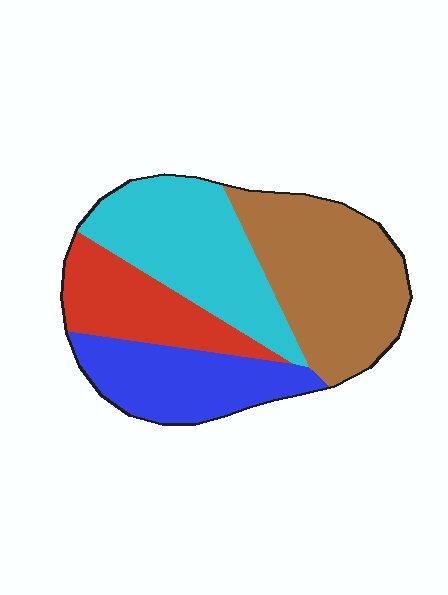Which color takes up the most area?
Brown, at roughly 35%.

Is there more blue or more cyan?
Cyan.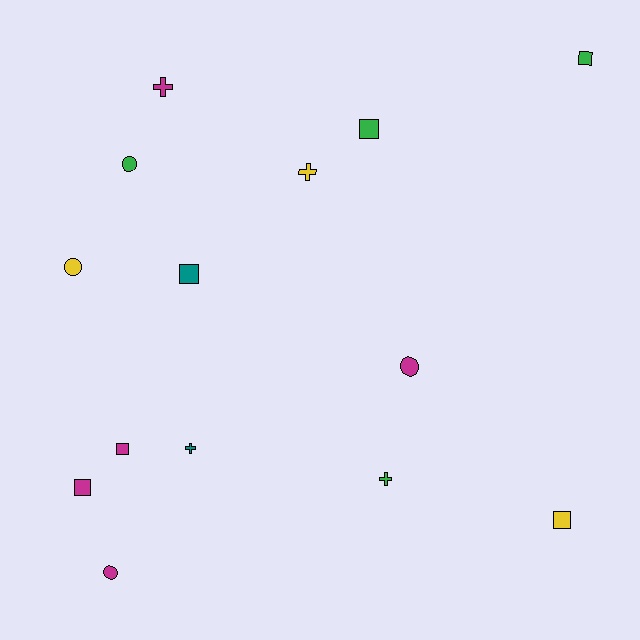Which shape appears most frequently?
Square, with 6 objects.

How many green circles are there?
There is 1 green circle.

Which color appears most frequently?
Magenta, with 5 objects.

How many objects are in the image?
There are 14 objects.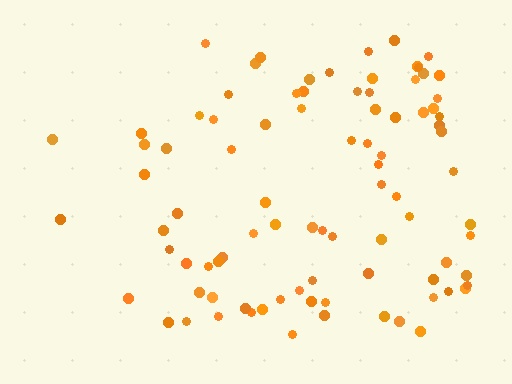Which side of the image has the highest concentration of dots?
The right.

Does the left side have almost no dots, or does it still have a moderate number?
Still a moderate number, just noticeably fewer than the right.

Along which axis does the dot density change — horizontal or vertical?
Horizontal.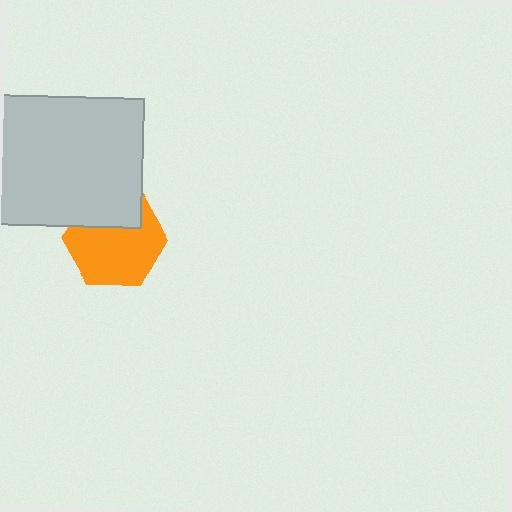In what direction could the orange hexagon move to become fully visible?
The orange hexagon could move down. That would shift it out from behind the light gray rectangle entirely.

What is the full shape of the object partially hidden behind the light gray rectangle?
The partially hidden object is an orange hexagon.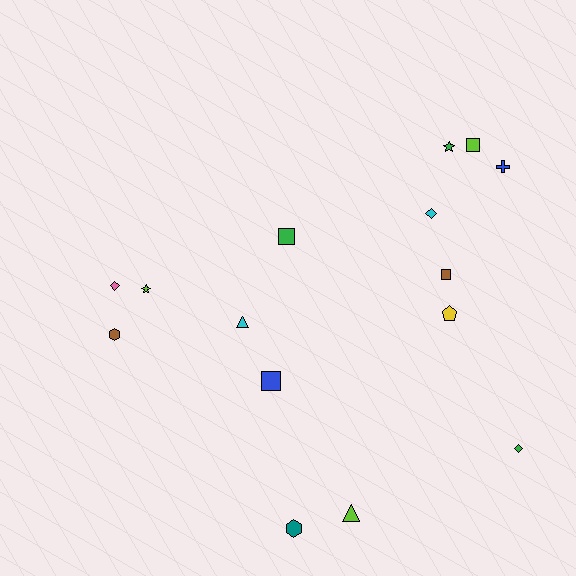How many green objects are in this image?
There are 3 green objects.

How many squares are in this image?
There are 4 squares.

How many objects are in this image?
There are 15 objects.